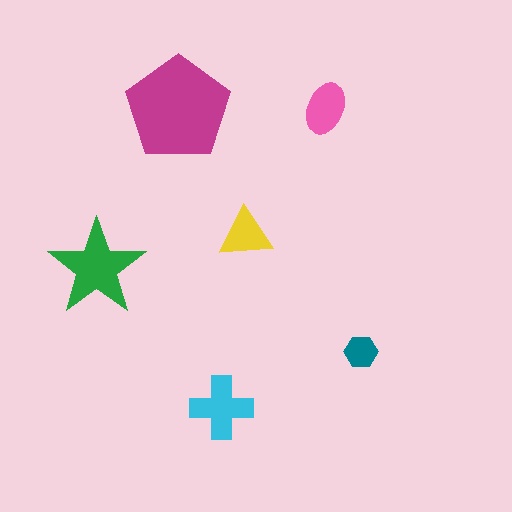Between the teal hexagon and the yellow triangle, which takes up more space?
The yellow triangle.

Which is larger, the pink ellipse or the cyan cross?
The cyan cross.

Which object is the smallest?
The teal hexagon.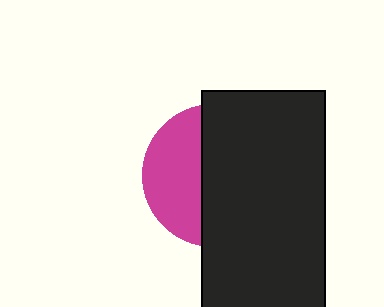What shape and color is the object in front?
The object in front is a black rectangle.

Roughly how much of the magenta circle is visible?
A small part of it is visible (roughly 39%).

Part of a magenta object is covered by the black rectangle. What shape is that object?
It is a circle.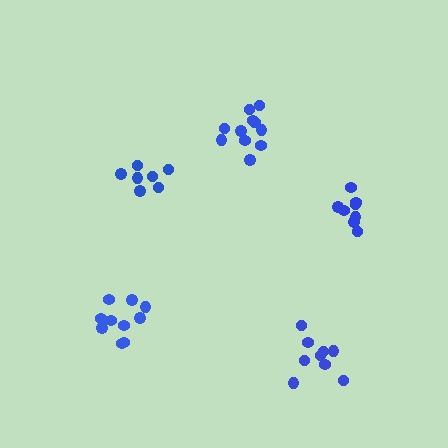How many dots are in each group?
Group 1: 7 dots, Group 2: 8 dots, Group 3: 10 dots, Group 4: 9 dots, Group 5: 12 dots (46 total).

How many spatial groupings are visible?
There are 5 spatial groupings.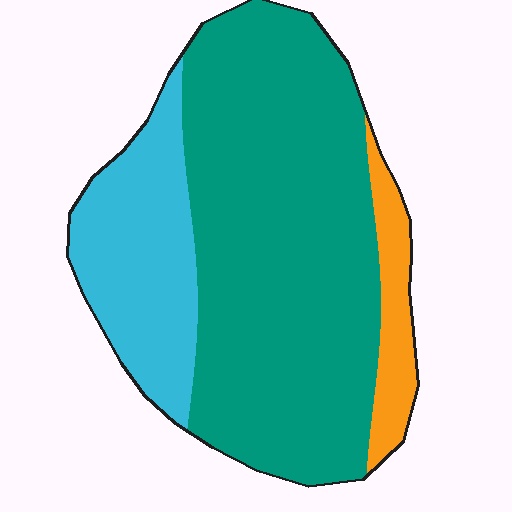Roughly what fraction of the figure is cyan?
Cyan takes up about one quarter (1/4) of the figure.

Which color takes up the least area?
Orange, at roughly 10%.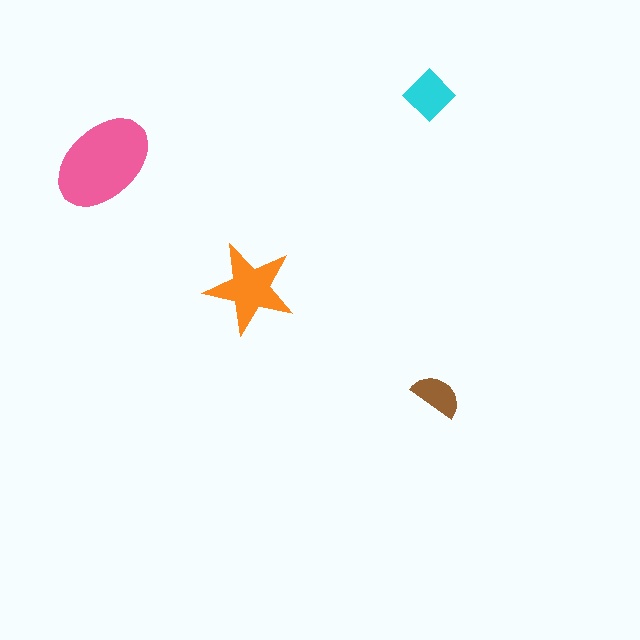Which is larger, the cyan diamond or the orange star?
The orange star.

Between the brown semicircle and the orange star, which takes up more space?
The orange star.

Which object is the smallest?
The brown semicircle.